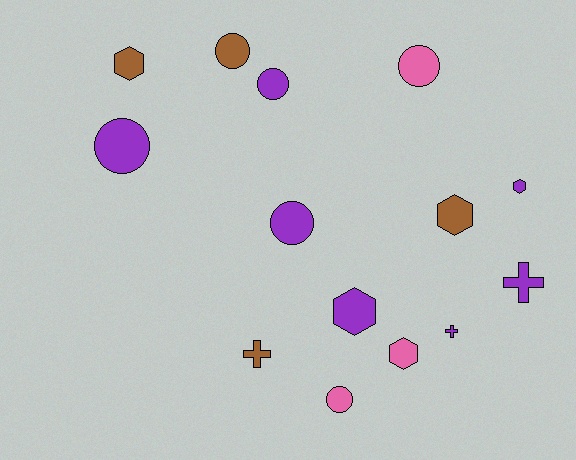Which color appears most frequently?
Purple, with 7 objects.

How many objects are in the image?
There are 14 objects.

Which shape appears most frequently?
Circle, with 6 objects.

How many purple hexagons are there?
There are 2 purple hexagons.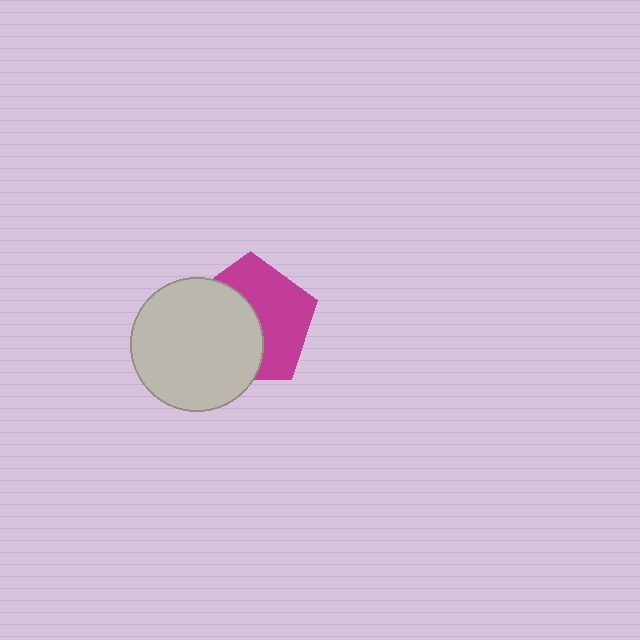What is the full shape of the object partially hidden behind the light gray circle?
The partially hidden object is a magenta pentagon.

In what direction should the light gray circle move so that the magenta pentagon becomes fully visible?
The light gray circle should move left. That is the shortest direction to clear the overlap and leave the magenta pentagon fully visible.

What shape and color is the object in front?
The object in front is a light gray circle.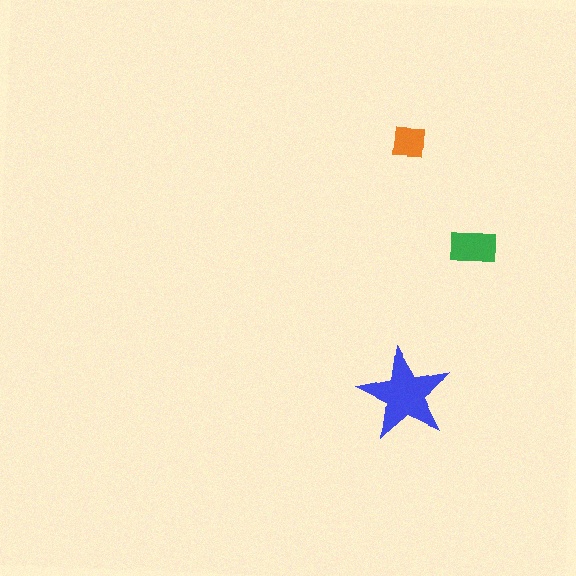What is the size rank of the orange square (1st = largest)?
3rd.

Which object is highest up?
The orange square is topmost.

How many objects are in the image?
There are 3 objects in the image.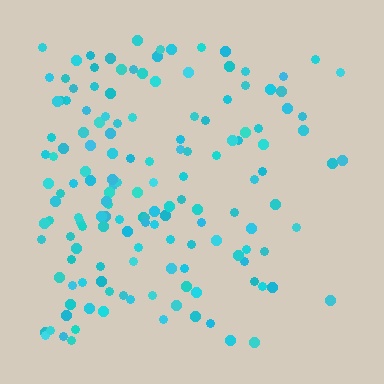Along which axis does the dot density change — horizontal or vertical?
Horizontal.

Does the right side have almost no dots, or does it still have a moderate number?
Still a moderate number, just noticeably fewer than the left.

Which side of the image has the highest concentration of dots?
The left.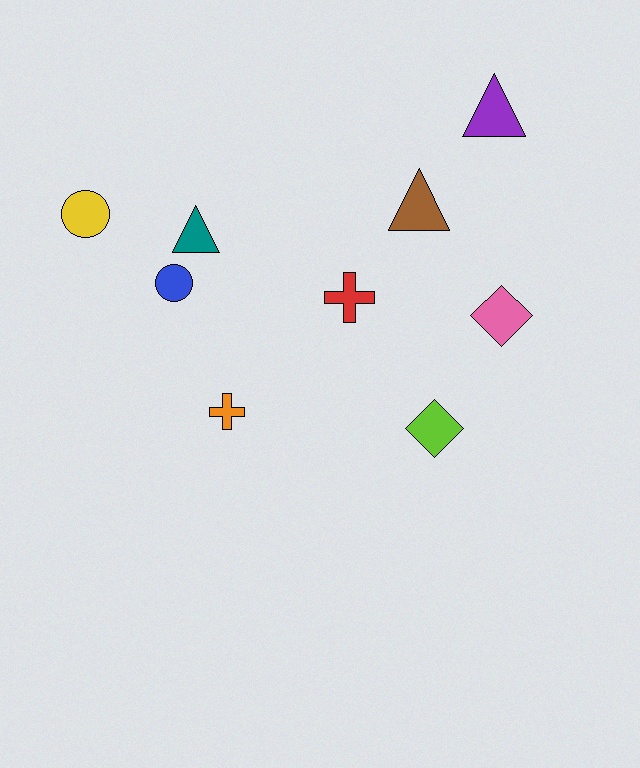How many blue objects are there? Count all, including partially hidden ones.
There is 1 blue object.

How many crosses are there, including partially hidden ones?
There are 2 crosses.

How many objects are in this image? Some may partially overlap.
There are 9 objects.